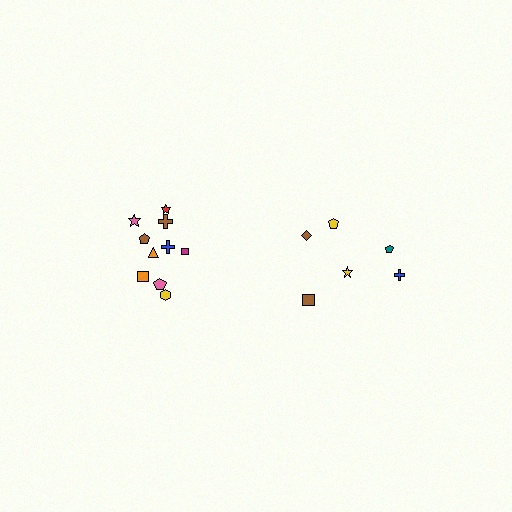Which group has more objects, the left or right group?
The left group.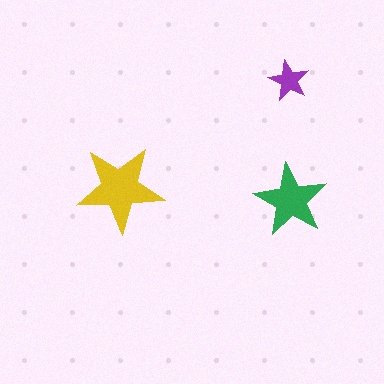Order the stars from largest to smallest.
the yellow one, the green one, the purple one.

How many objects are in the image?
There are 3 objects in the image.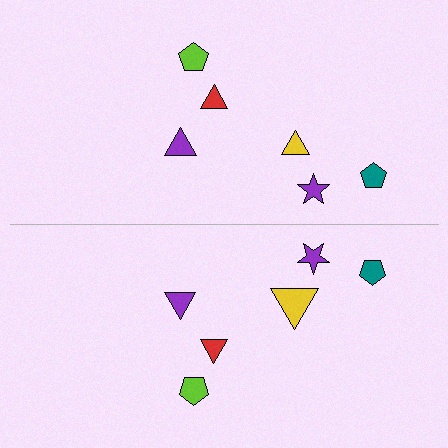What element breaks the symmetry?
The yellow triangle on the bottom side has a different size than its mirror counterpart.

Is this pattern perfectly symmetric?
No, the pattern is not perfectly symmetric. The yellow triangle on the bottom side has a different size than its mirror counterpart.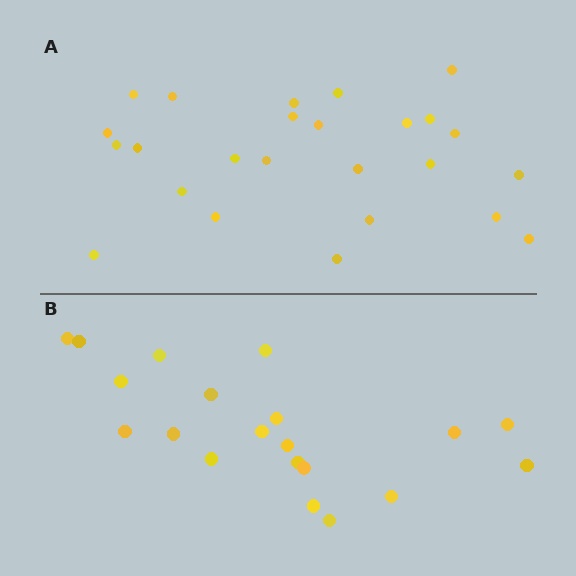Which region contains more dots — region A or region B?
Region A (the top region) has more dots.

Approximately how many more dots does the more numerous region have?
Region A has about 5 more dots than region B.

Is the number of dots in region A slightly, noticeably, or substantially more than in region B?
Region A has noticeably more, but not dramatically so. The ratio is roughly 1.2 to 1.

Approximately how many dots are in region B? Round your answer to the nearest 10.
About 20 dots.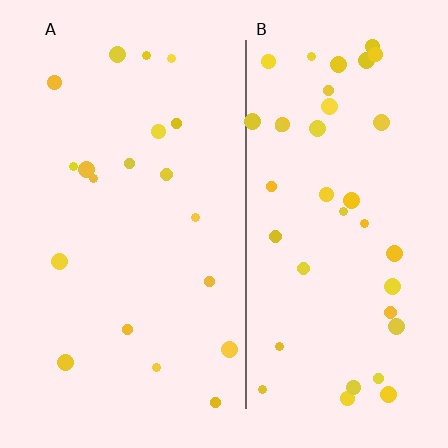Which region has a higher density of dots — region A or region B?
B (the right).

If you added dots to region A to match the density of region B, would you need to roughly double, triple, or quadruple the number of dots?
Approximately double.